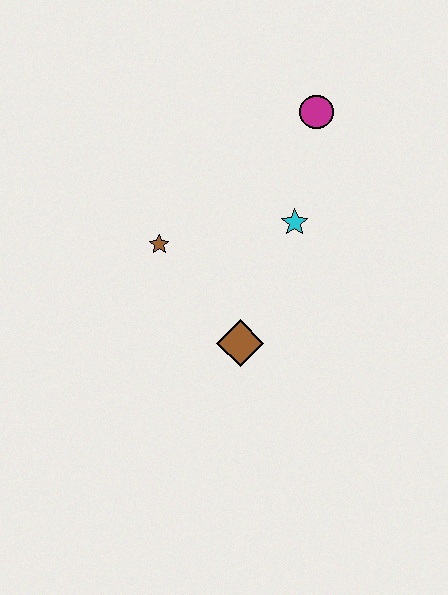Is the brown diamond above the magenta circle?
No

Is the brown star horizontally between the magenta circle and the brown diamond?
No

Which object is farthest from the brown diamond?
The magenta circle is farthest from the brown diamond.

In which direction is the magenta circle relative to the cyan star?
The magenta circle is above the cyan star.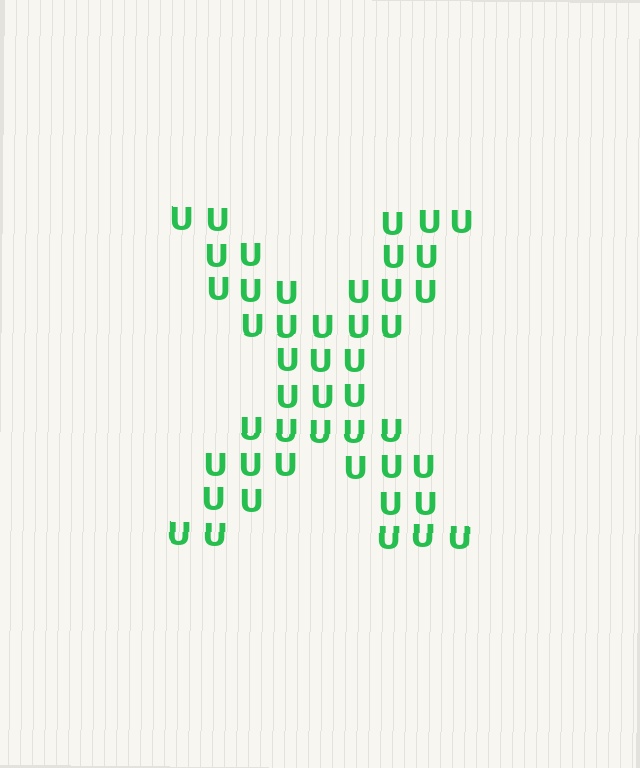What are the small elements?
The small elements are letter U's.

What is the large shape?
The large shape is the letter X.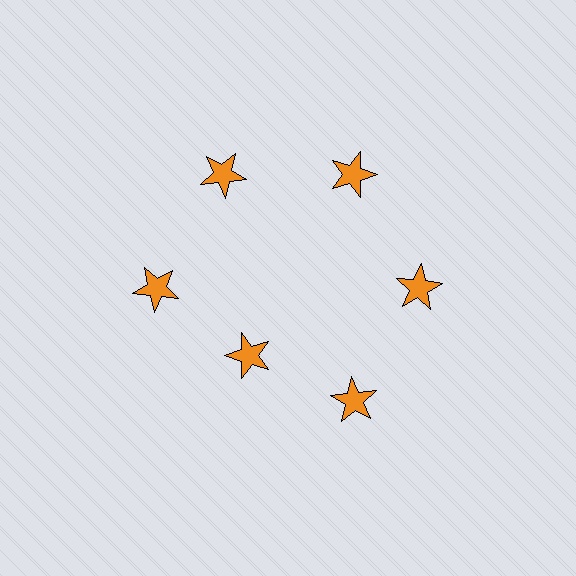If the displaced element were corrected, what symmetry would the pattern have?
It would have 6-fold rotational symmetry — the pattern would map onto itself every 60 degrees.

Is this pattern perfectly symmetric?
No. The 6 orange stars are arranged in a ring, but one element near the 7 o'clock position is pulled inward toward the center, breaking the 6-fold rotational symmetry.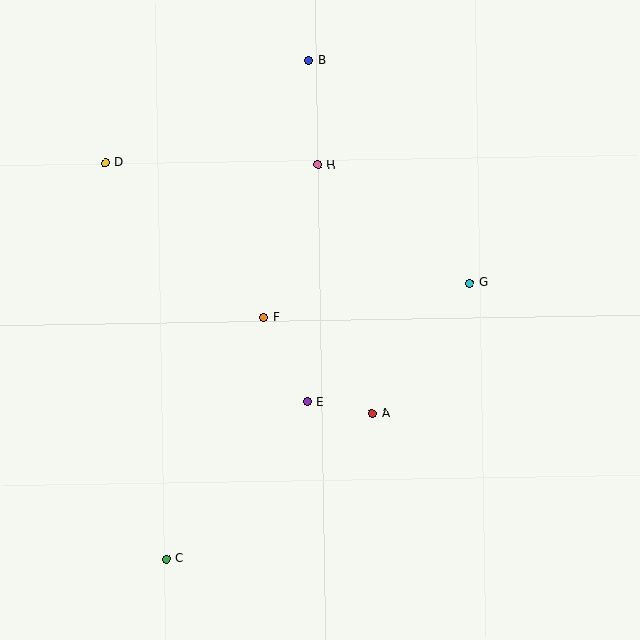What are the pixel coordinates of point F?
Point F is at (263, 317).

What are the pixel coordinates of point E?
Point E is at (308, 402).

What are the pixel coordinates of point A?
Point A is at (372, 413).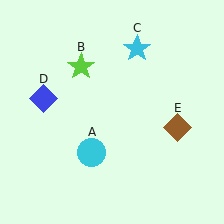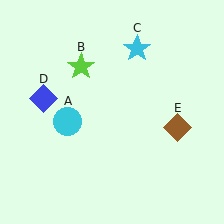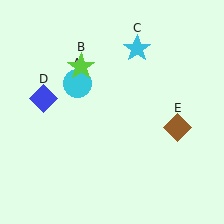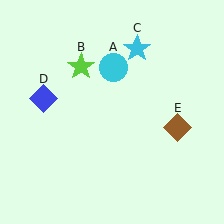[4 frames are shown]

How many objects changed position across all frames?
1 object changed position: cyan circle (object A).